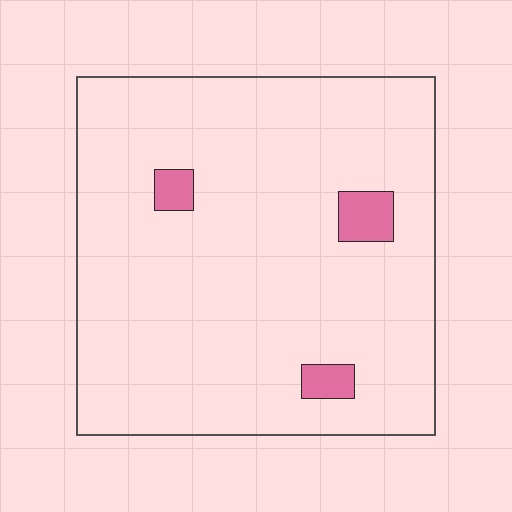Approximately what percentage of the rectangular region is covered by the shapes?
Approximately 5%.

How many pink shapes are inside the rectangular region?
3.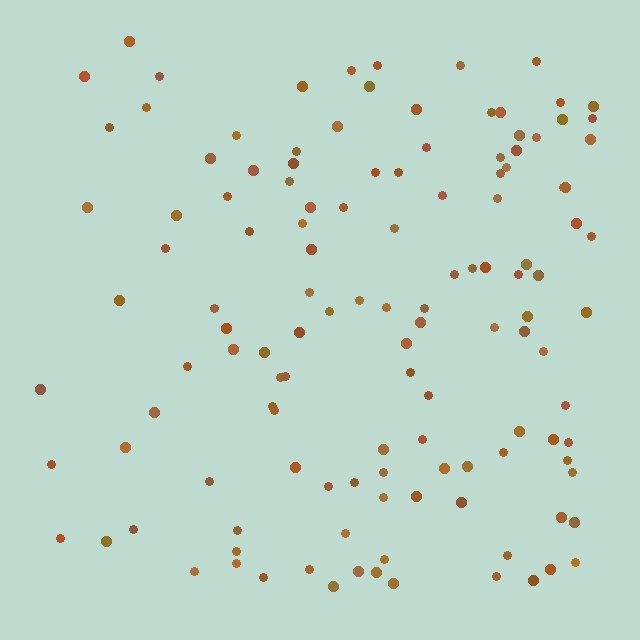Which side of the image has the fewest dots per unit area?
The left.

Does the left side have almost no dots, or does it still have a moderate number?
Still a moderate number, just noticeably fewer than the right.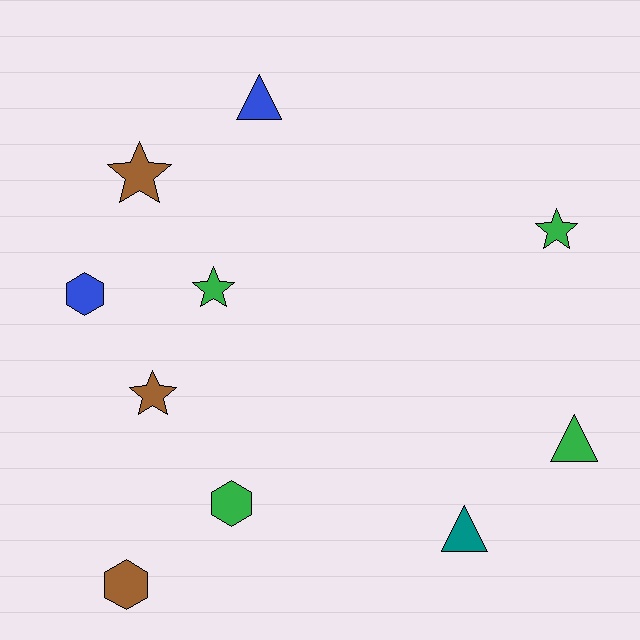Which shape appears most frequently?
Star, with 4 objects.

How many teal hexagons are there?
There are no teal hexagons.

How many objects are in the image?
There are 10 objects.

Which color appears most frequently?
Green, with 4 objects.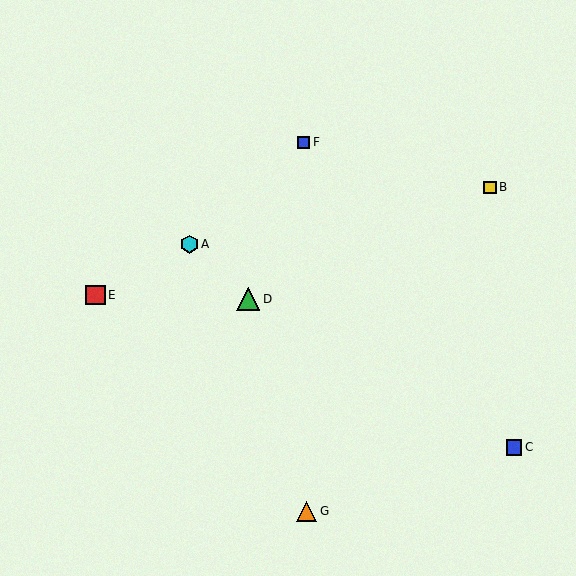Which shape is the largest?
The green triangle (labeled D) is the largest.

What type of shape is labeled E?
Shape E is a red square.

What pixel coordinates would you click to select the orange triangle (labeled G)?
Click at (307, 511) to select the orange triangle G.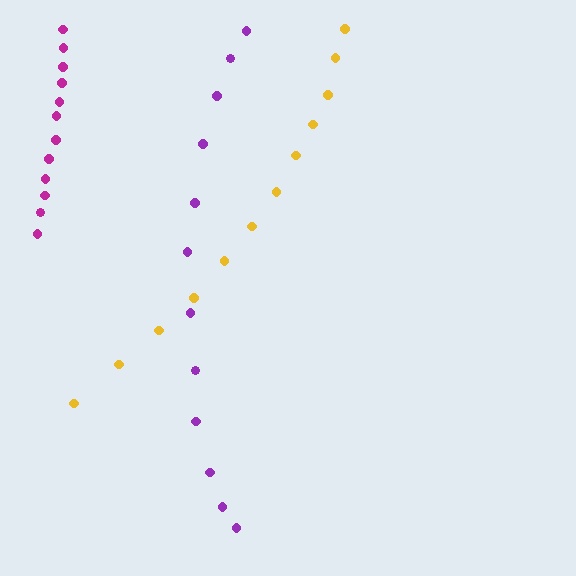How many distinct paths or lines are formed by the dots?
There are 3 distinct paths.